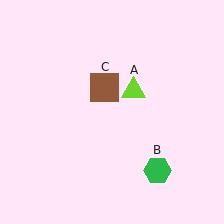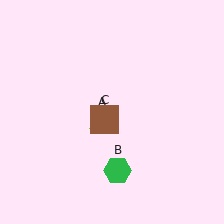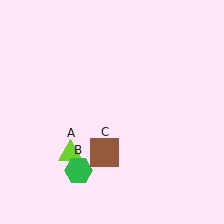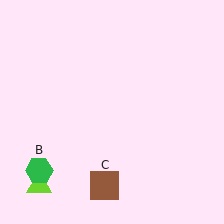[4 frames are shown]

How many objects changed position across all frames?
3 objects changed position: lime triangle (object A), green hexagon (object B), brown square (object C).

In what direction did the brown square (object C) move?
The brown square (object C) moved down.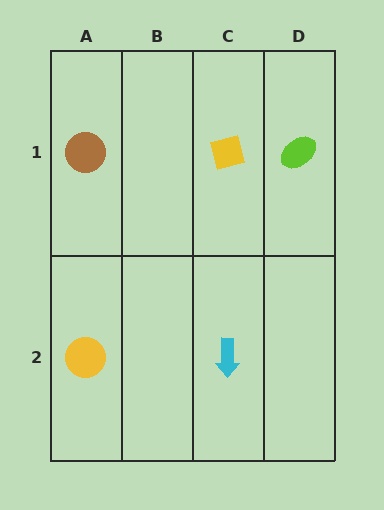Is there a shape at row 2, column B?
No, that cell is empty.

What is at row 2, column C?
A cyan arrow.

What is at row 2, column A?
A yellow circle.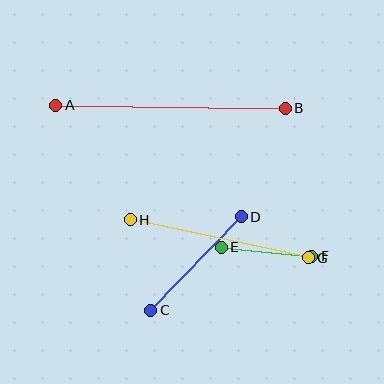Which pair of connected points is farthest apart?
Points A and B are farthest apart.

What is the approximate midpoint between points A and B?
The midpoint is at approximately (171, 107) pixels.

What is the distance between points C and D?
The distance is approximately 131 pixels.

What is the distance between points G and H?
The distance is approximately 182 pixels.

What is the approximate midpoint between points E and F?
The midpoint is at approximately (266, 252) pixels.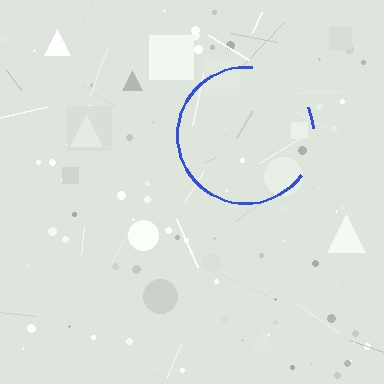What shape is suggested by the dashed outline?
The dashed outline suggests a circle.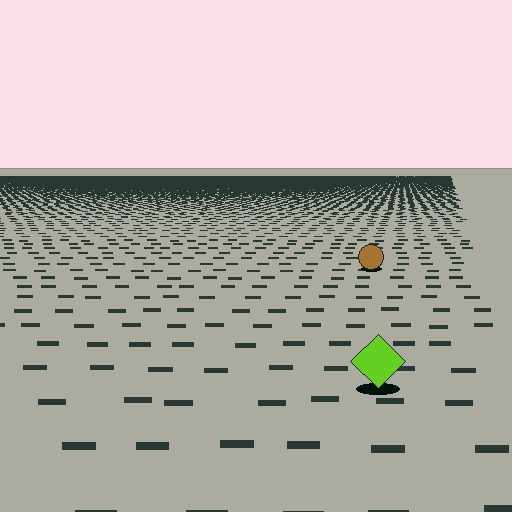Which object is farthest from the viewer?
The brown circle is farthest from the viewer. It appears smaller and the ground texture around it is denser.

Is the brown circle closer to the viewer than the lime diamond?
No. The lime diamond is closer — you can tell from the texture gradient: the ground texture is coarser near it.